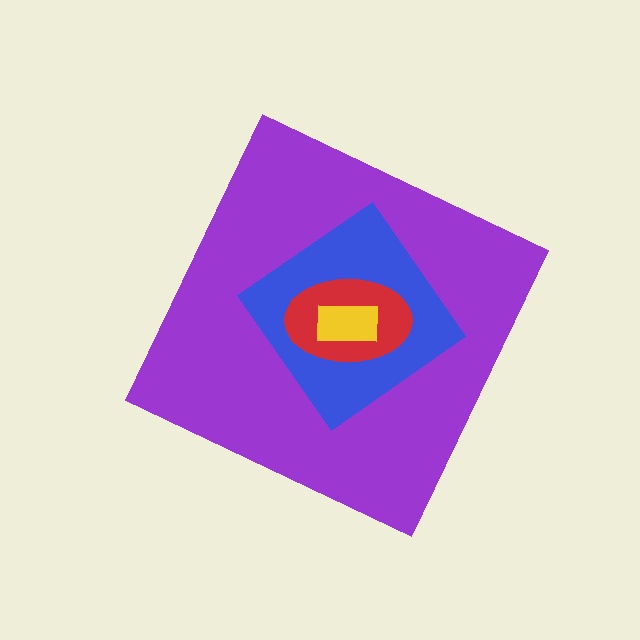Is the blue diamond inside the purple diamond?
Yes.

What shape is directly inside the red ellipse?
The yellow rectangle.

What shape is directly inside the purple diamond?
The blue diamond.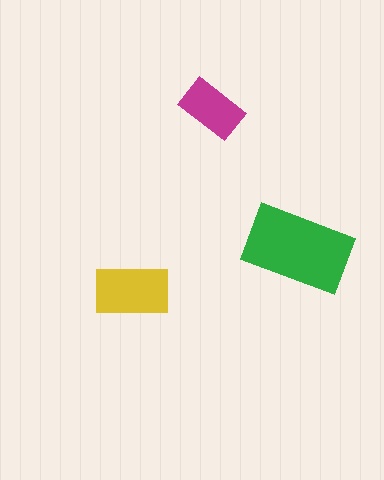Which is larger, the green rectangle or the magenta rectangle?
The green one.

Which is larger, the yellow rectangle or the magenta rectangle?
The yellow one.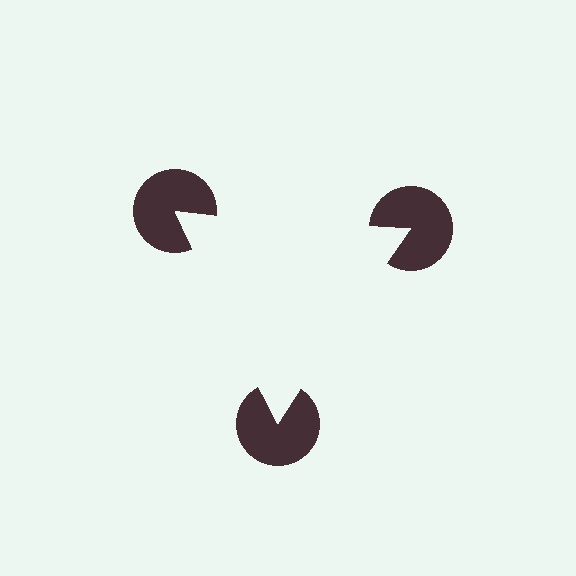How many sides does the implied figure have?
3 sides.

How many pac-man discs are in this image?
There are 3 — one at each vertex of the illusory triangle.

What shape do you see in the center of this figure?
An illusory triangle — its edges are inferred from the aligned wedge cuts in the pac-man discs, not physically drawn.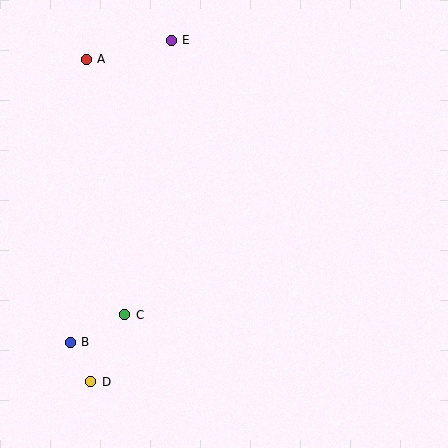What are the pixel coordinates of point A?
Point A is at (86, 59).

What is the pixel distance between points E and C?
The distance between E and C is 278 pixels.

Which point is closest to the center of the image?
Point C at (125, 315) is closest to the center.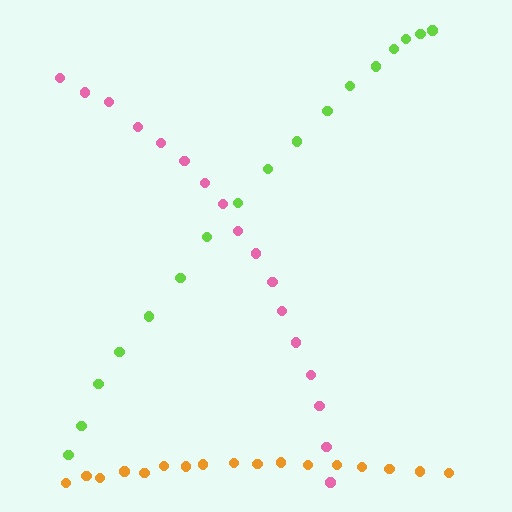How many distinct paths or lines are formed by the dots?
There are 3 distinct paths.